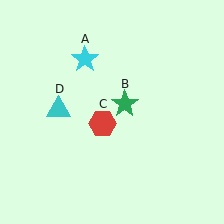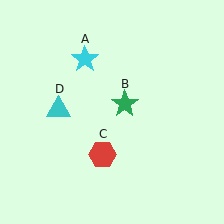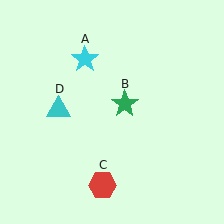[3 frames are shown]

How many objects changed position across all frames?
1 object changed position: red hexagon (object C).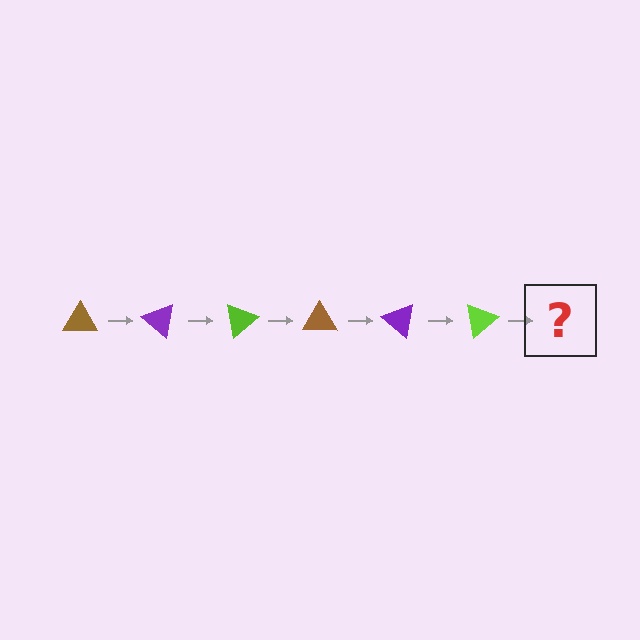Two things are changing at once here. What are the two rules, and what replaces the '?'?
The two rules are that it rotates 40 degrees each step and the color cycles through brown, purple, and lime. The '?' should be a brown triangle, rotated 240 degrees from the start.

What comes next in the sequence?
The next element should be a brown triangle, rotated 240 degrees from the start.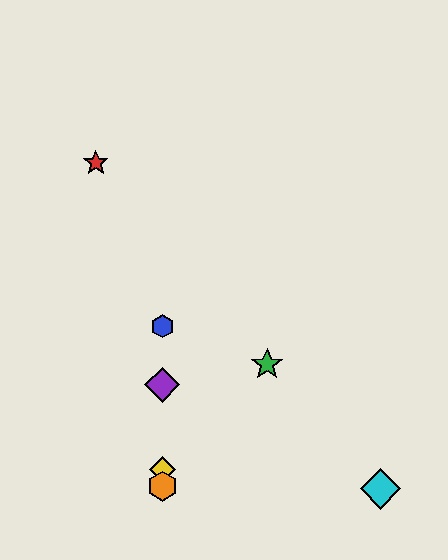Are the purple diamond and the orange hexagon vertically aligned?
Yes, both are at x≈162.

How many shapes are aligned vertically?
4 shapes (the blue hexagon, the yellow diamond, the purple diamond, the orange hexagon) are aligned vertically.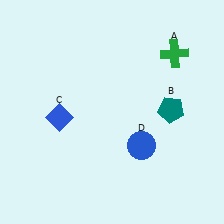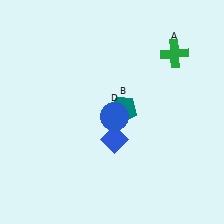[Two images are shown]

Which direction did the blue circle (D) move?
The blue circle (D) moved up.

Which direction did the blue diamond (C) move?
The blue diamond (C) moved right.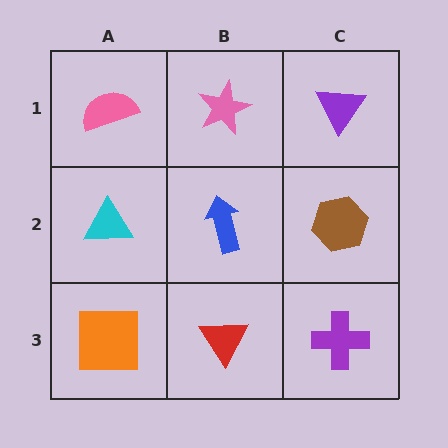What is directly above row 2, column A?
A pink semicircle.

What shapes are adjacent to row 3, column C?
A brown hexagon (row 2, column C), a red triangle (row 3, column B).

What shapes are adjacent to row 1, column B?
A blue arrow (row 2, column B), a pink semicircle (row 1, column A), a purple triangle (row 1, column C).